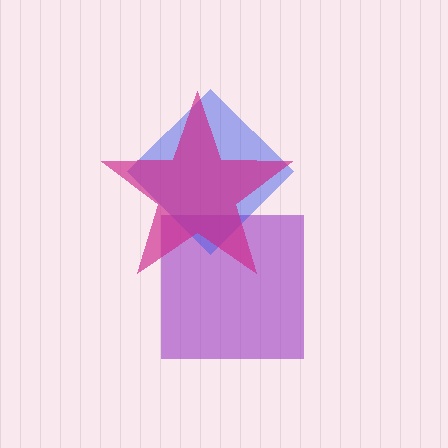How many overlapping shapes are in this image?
There are 3 overlapping shapes in the image.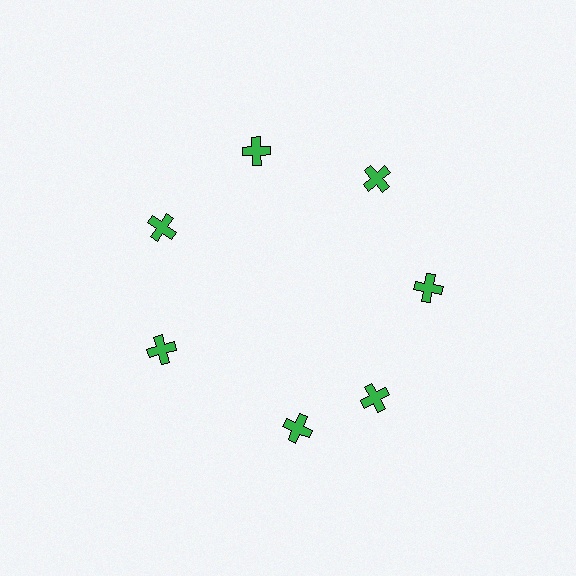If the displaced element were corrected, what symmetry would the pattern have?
It would have 7-fold rotational symmetry — the pattern would map onto itself every 51 degrees.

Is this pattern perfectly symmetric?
No. The 7 green crosses are arranged in a ring, but one element near the 6 o'clock position is rotated out of alignment along the ring, breaking the 7-fold rotational symmetry.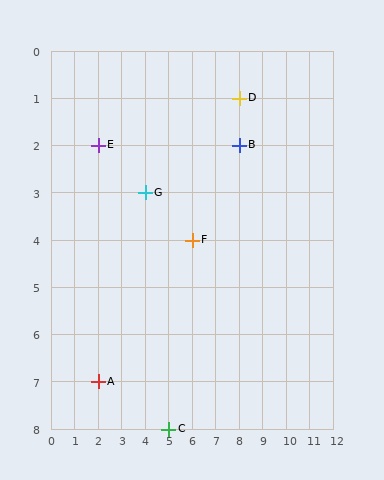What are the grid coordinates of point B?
Point B is at grid coordinates (8, 2).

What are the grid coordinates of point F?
Point F is at grid coordinates (6, 4).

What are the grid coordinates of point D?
Point D is at grid coordinates (8, 1).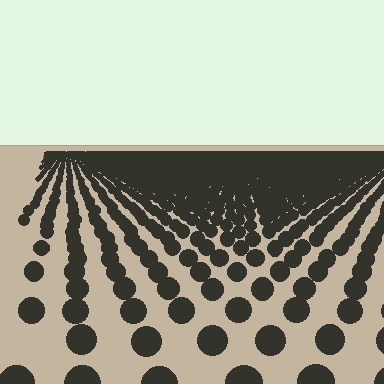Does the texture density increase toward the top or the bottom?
Density increases toward the top.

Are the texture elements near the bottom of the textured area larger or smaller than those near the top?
Larger. Near the bottom, elements are closer to the viewer and appear at a bigger on-screen size.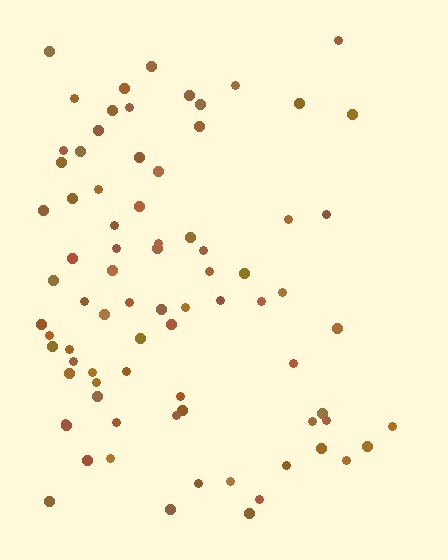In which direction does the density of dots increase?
From right to left, with the left side densest.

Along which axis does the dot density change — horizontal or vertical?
Horizontal.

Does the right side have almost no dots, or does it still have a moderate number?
Still a moderate number, just noticeably fewer than the left.